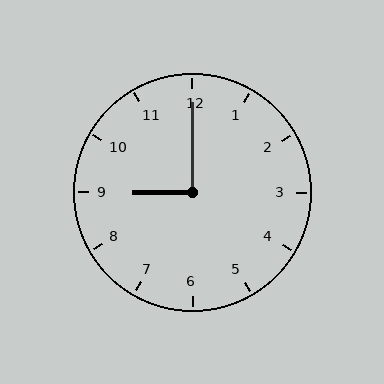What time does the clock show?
9:00.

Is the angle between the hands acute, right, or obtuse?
It is right.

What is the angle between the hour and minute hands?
Approximately 90 degrees.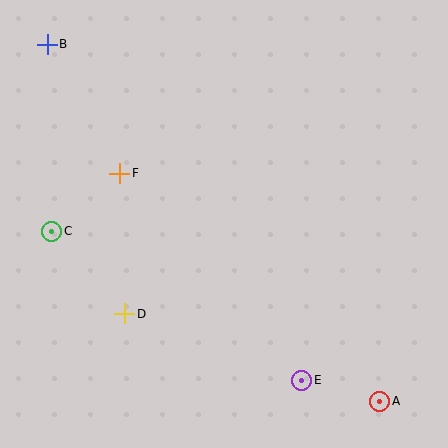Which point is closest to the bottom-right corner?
Point A is closest to the bottom-right corner.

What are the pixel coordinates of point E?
Point E is at (302, 380).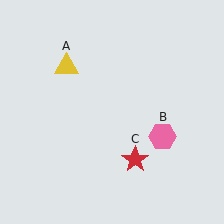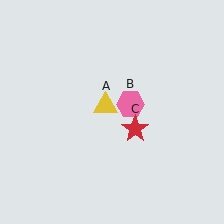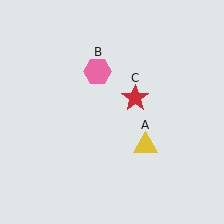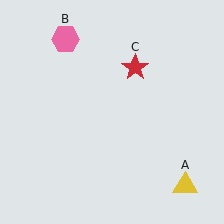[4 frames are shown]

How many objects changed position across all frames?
3 objects changed position: yellow triangle (object A), pink hexagon (object B), red star (object C).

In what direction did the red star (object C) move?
The red star (object C) moved up.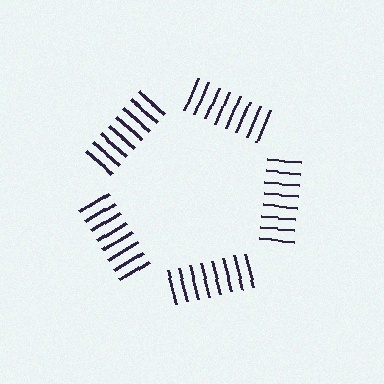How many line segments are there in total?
40 — 8 along each of the 5 edges.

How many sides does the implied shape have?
5 sides — the line-ends trace a pentagon.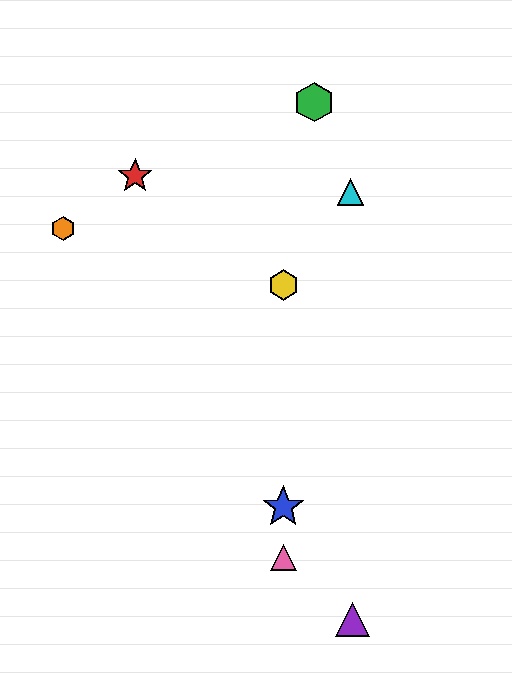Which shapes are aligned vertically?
The blue star, the yellow hexagon, the pink triangle are aligned vertically.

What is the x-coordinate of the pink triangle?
The pink triangle is at x≈283.